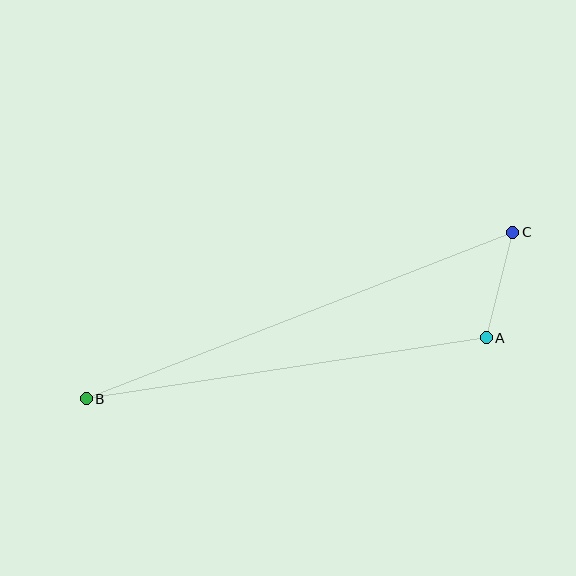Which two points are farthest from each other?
Points B and C are farthest from each other.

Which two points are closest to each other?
Points A and C are closest to each other.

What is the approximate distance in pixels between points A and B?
The distance between A and B is approximately 405 pixels.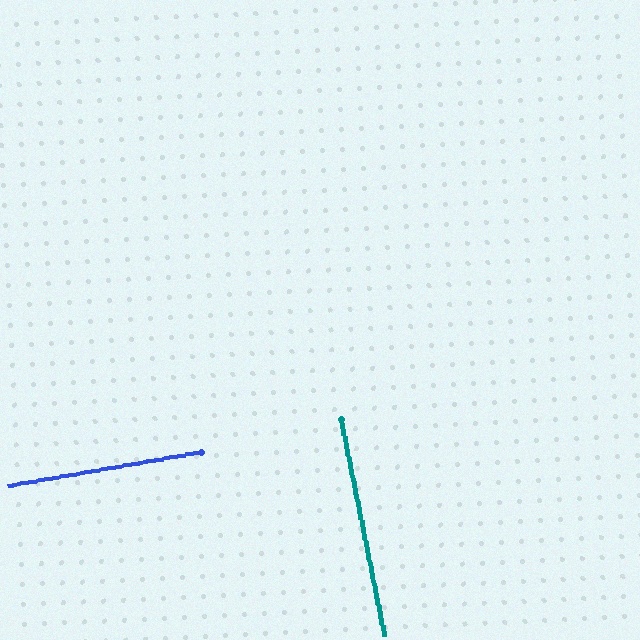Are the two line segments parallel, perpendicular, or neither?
Perpendicular — they meet at approximately 89°.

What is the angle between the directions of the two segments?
Approximately 89 degrees.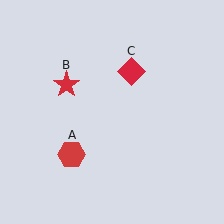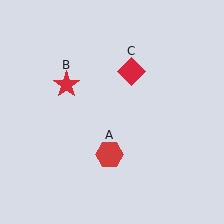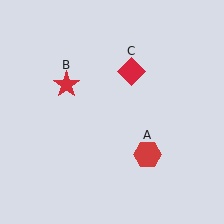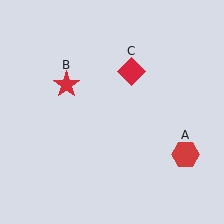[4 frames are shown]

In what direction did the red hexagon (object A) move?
The red hexagon (object A) moved right.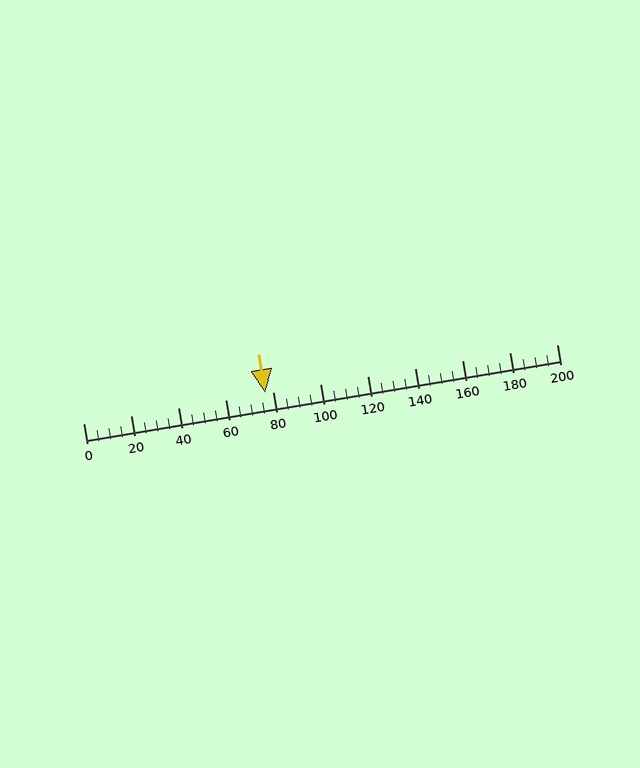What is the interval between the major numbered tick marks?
The major tick marks are spaced 20 units apart.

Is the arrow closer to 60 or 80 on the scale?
The arrow is closer to 80.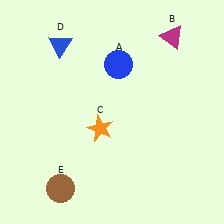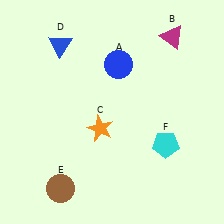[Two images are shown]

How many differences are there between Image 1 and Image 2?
There is 1 difference between the two images.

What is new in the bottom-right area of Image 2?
A cyan pentagon (F) was added in the bottom-right area of Image 2.